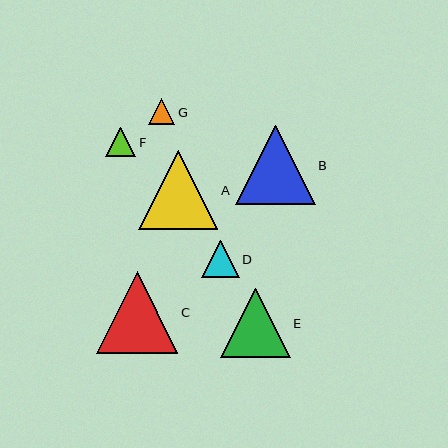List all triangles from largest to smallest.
From largest to smallest: C, B, A, E, D, F, G.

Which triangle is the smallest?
Triangle G is the smallest with a size of approximately 26 pixels.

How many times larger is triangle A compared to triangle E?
Triangle A is approximately 1.1 times the size of triangle E.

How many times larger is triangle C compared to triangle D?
Triangle C is approximately 2.2 times the size of triangle D.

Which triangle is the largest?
Triangle C is the largest with a size of approximately 82 pixels.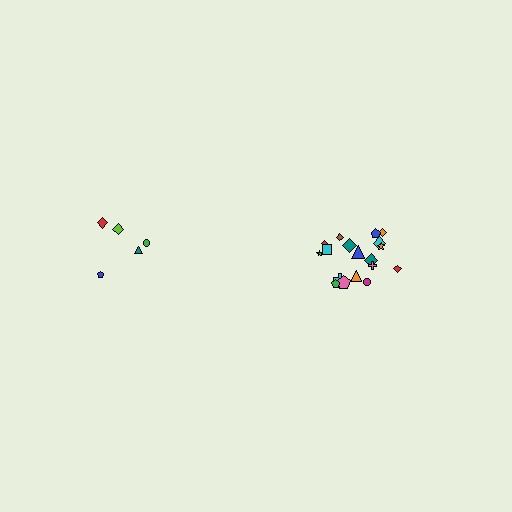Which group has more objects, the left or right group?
The right group.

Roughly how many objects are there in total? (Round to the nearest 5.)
Roughly 25 objects in total.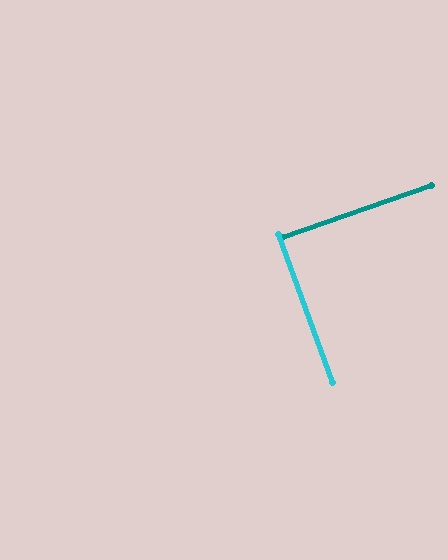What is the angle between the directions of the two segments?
Approximately 89 degrees.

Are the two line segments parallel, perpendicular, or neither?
Perpendicular — they meet at approximately 89°.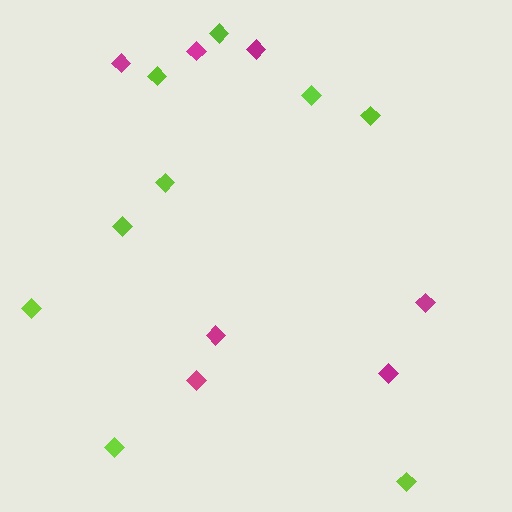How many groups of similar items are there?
There are 2 groups: one group of lime diamonds (9) and one group of magenta diamonds (7).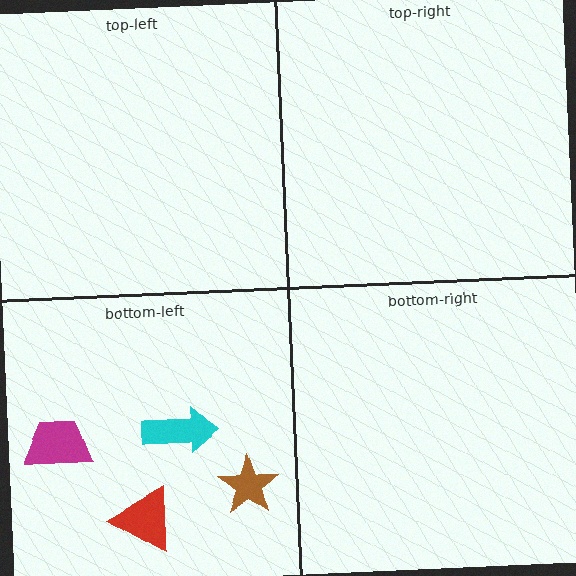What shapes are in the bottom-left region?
The brown star, the cyan arrow, the magenta trapezoid, the red triangle.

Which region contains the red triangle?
The bottom-left region.